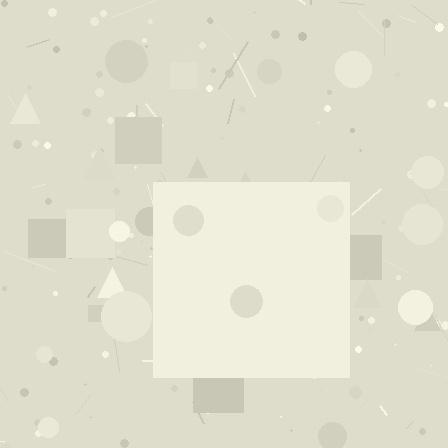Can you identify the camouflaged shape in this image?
The camouflaged shape is a square.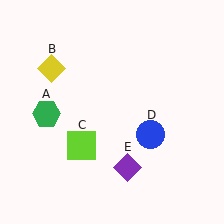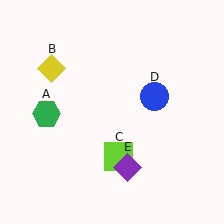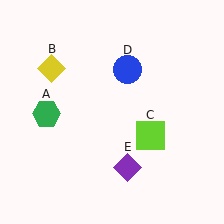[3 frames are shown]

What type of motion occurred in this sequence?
The lime square (object C), blue circle (object D) rotated counterclockwise around the center of the scene.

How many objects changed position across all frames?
2 objects changed position: lime square (object C), blue circle (object D).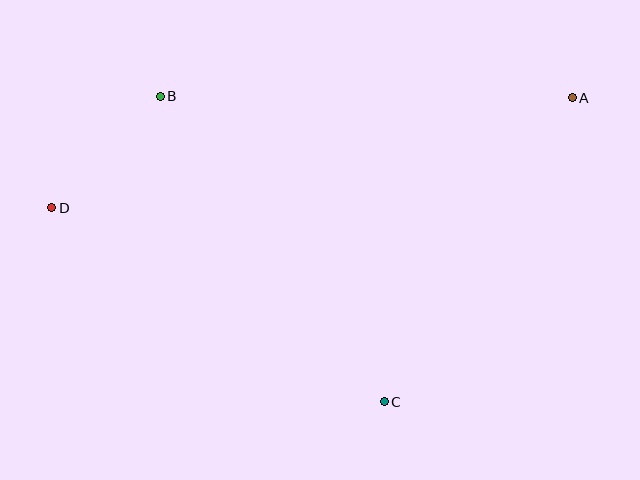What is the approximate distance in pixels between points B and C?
The distance between B and C is approximately 379 pixels.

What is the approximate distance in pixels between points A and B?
The distance between A and B is approximately 412 pixels.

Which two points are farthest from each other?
Points A and D are farthest from each other.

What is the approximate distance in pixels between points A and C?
The distance between A and C is approximately 357 pixels.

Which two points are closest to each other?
Points B and D are closest to each other.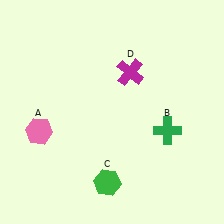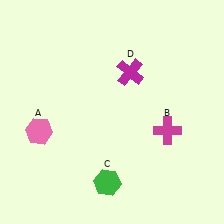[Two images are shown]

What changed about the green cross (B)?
In Image 1, B is green. In Image 2, it changed to magenta.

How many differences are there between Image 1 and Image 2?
There is 1 difference between the two images.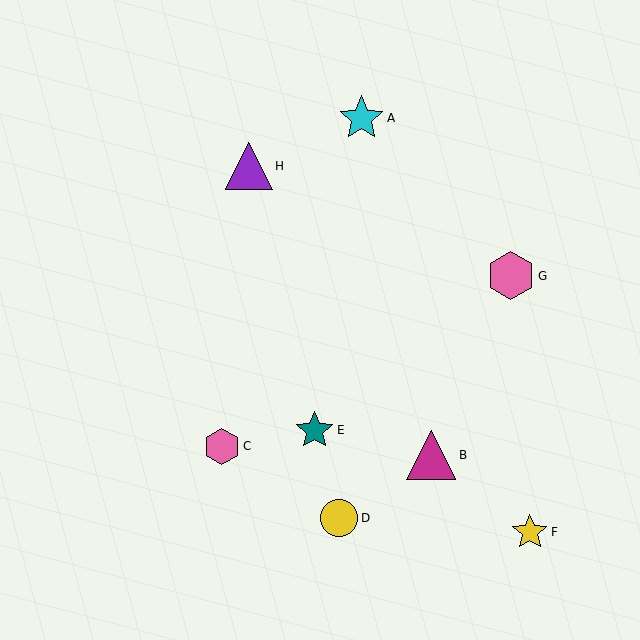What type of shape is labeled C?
Shape C is a pink hexagon.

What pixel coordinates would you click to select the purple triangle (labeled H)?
Click at (249, 166) to select the purple triangle H.